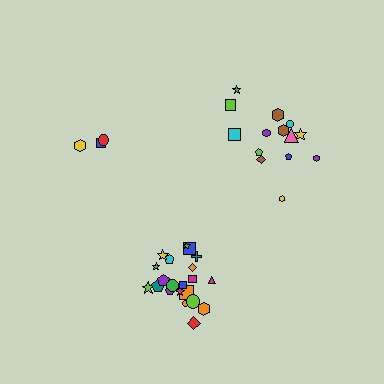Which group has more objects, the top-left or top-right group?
The top-right group.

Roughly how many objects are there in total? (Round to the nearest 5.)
Roughly 40 objects in total.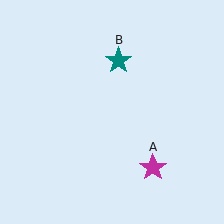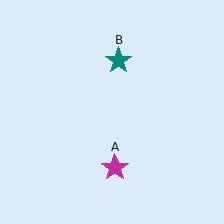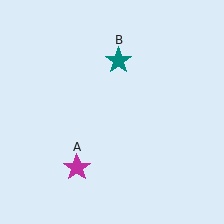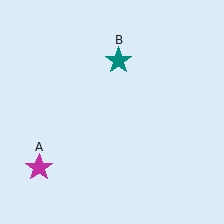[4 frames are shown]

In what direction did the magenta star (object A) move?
The magenta star (object A) moved left.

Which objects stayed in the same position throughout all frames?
Teal star (object B) remained stationary.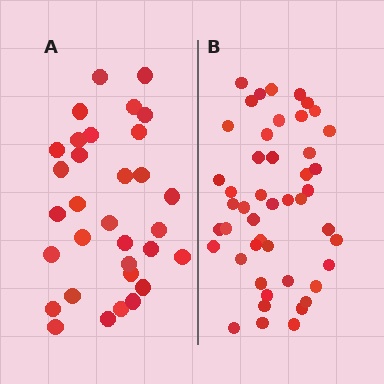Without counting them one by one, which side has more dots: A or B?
Region B (the right region) has more dots.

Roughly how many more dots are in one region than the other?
Region B has approximately 15 more dots than region A.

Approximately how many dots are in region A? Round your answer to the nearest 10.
About 30 dots. (The exact count is 32, which rounds to 30.)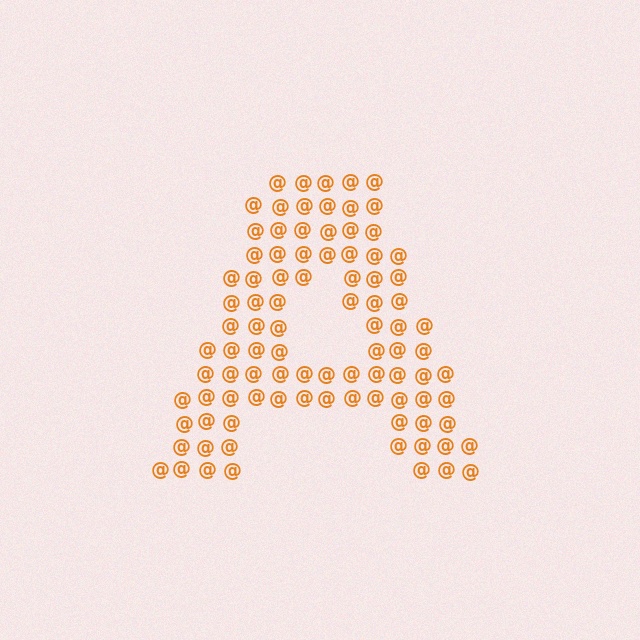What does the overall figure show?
The overall figure shows the letter A.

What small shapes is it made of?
It is made of small at signs.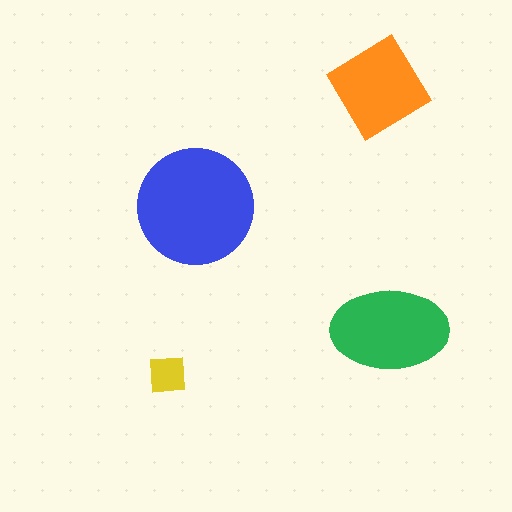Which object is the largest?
The blue circle.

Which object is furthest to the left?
The yellow square is leftmost.